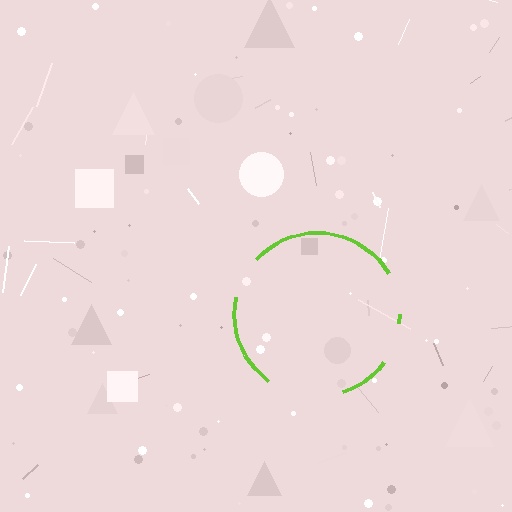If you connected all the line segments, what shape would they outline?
They would outline a circle.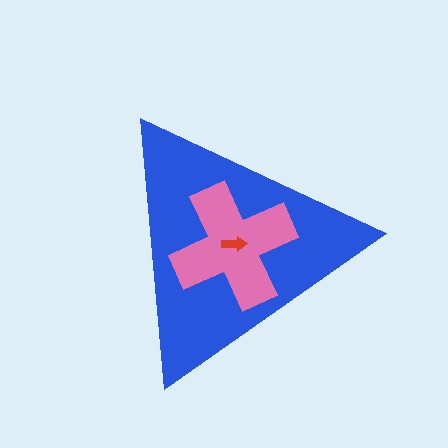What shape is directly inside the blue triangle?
The pink cross.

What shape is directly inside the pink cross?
The red arrow.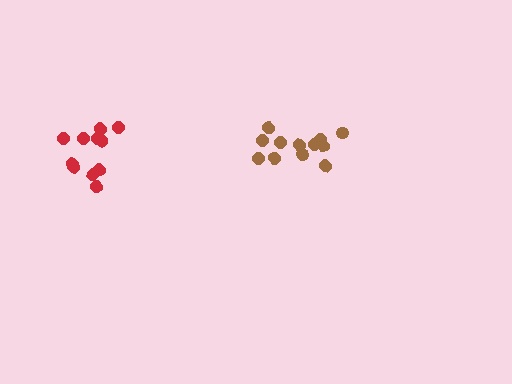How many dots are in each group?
Group 1: 13 dots, Group 2: 12 dots (25 total).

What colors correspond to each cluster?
The clusters are colored: brown, red.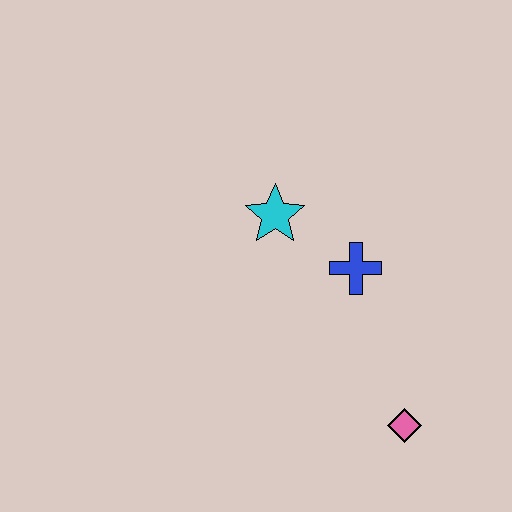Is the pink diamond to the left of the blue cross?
No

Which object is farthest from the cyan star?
The pink diamond is farthest from the cyan star.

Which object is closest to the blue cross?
The cyan star is closest to the blue cross.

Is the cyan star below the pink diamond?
No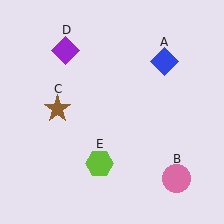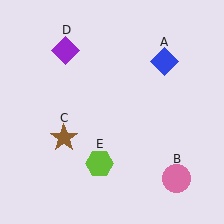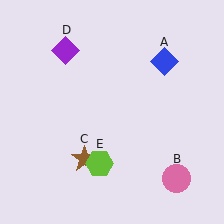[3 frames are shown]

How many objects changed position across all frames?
1 object changed position: brown star (object C).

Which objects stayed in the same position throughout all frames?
Blue diamond (object A) and pink circle (object B) and purple diamond (object D) and lime hexagon (object E) remained stationary.